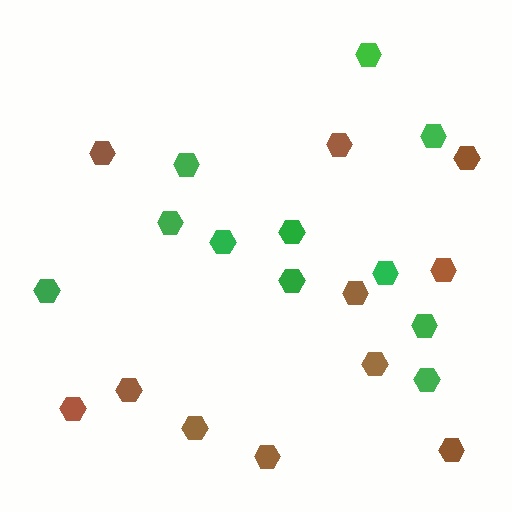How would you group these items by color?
There are 2 groups: one group of brown hexagons (11) and one group of green hexagons (11).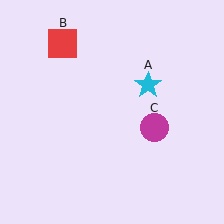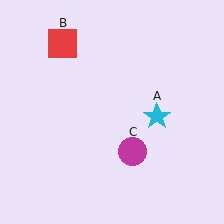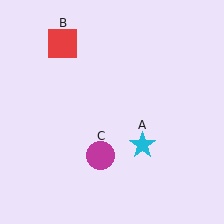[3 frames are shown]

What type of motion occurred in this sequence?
The cyan star (object A), magenta circle (object C) rotated clockwise around the center of the scene.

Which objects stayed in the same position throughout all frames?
Red square (object B) remained stationary.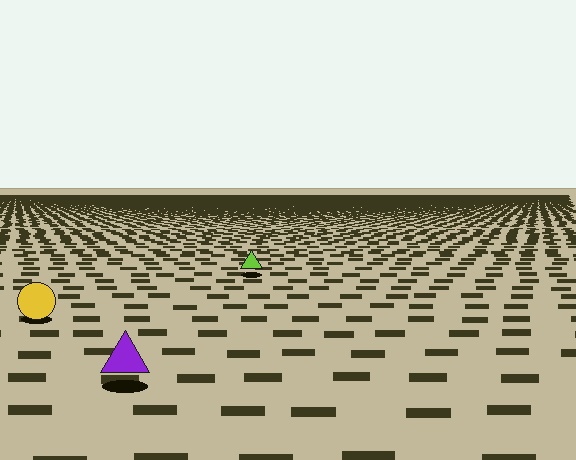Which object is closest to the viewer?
The purple triangle is closest. The texture marks near it are larger and more spread out.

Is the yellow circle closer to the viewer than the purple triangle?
No. The purple triangle is closer — you can tell from the texture gradient: the ground texture is coarser near it.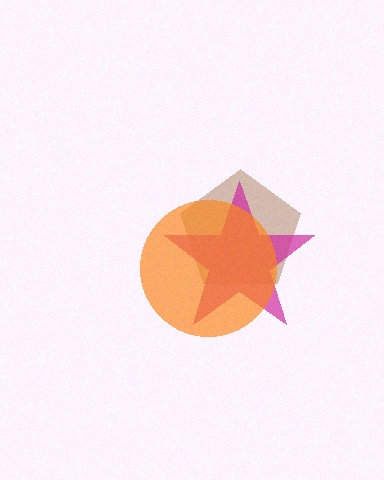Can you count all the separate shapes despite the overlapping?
Yes, there are 3 separate shapes.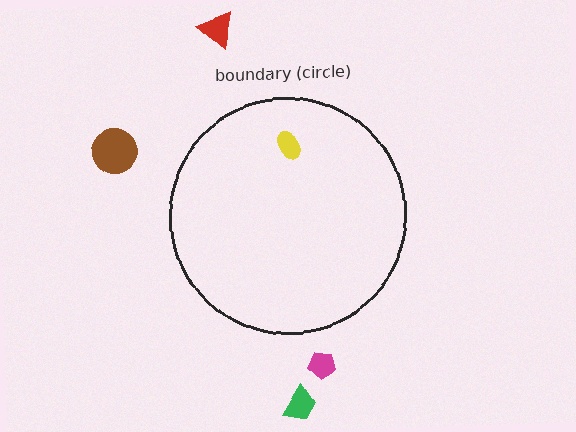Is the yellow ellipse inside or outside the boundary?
Inside.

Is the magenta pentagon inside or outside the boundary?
Outside.